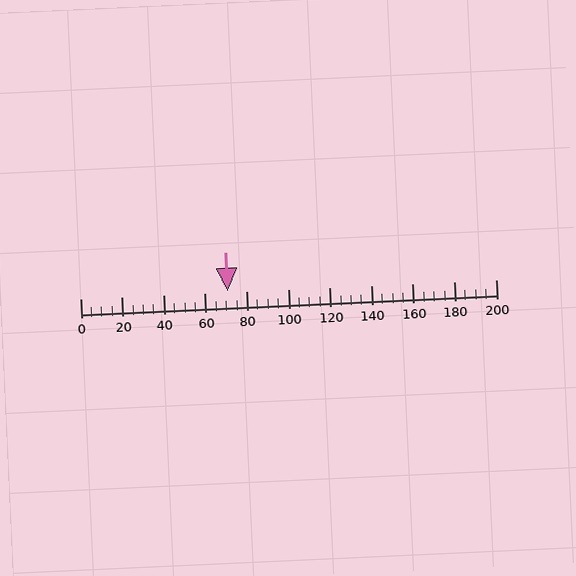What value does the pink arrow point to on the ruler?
The pink arrow points to approximately 71.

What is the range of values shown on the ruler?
The ruler shows values from 0 to 200.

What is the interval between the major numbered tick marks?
The major tick marks are spaced 20 units apart.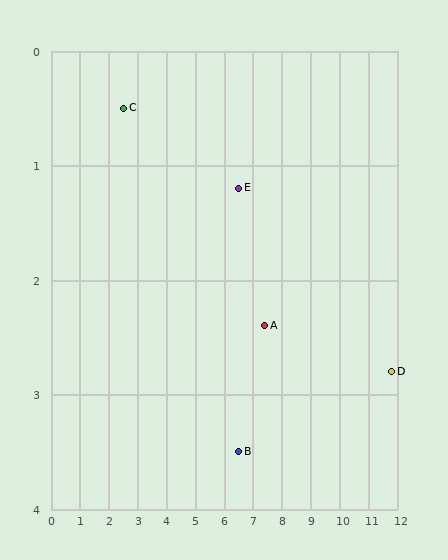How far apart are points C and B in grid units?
Points C and B are about 5.0 grid units apart.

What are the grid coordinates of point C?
Point C is at approximately (2.5, 0.5).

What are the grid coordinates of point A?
Point A is at approximately (7.4, 2.4).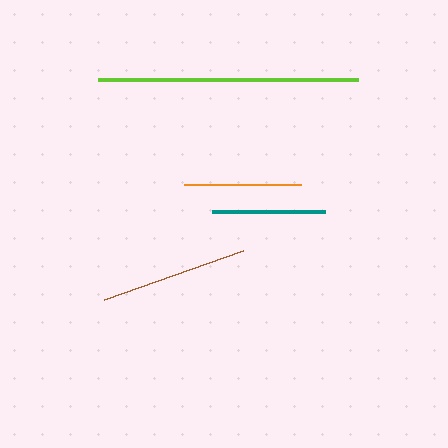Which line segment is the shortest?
The teal line is the shortest at approximately 114 pixels.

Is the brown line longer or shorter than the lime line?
The lime line is longer than the brown line.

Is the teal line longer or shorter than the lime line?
The lime line is longer than the teal line.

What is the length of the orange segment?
The orange segment is approximately 116 pixels long.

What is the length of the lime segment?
The lime segment is approximately 259 pixels long.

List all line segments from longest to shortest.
From longest to shortest: lime, brown, orange, teal.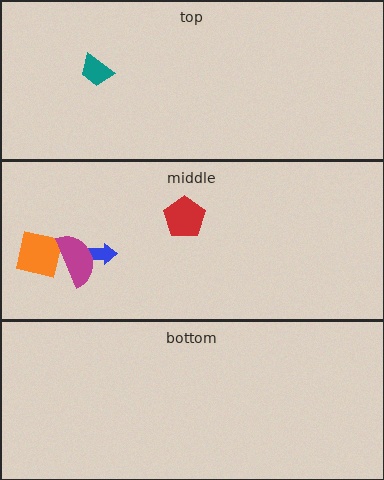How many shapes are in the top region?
1.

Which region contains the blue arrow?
The middle region.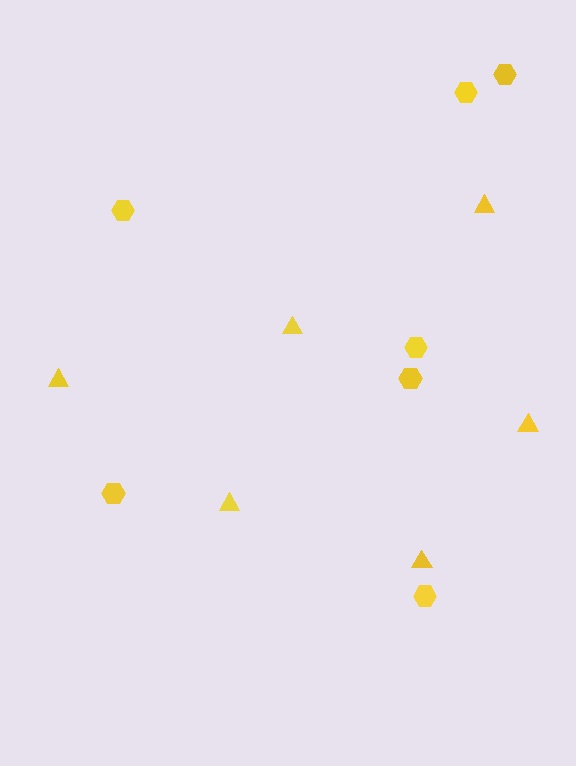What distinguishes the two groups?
There are 2 groups: one group of hexagons (7) and one group of triangles (6).